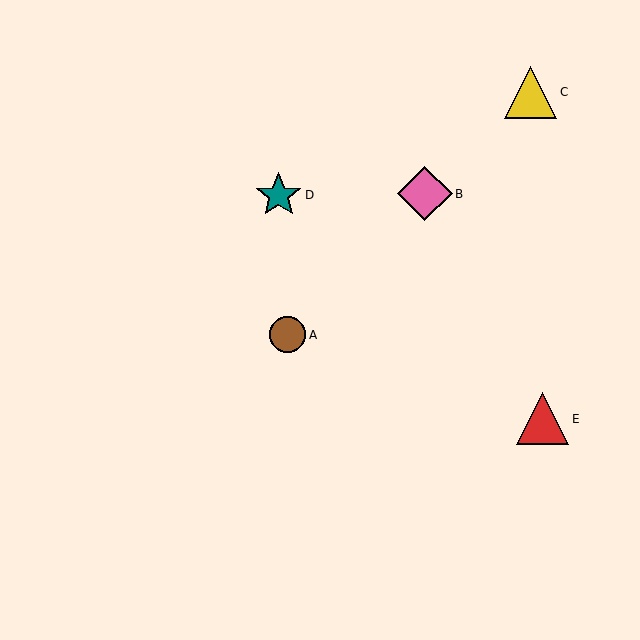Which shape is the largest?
The pink diamond (labeled B) is the largest.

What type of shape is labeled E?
Shape E is a red triangle.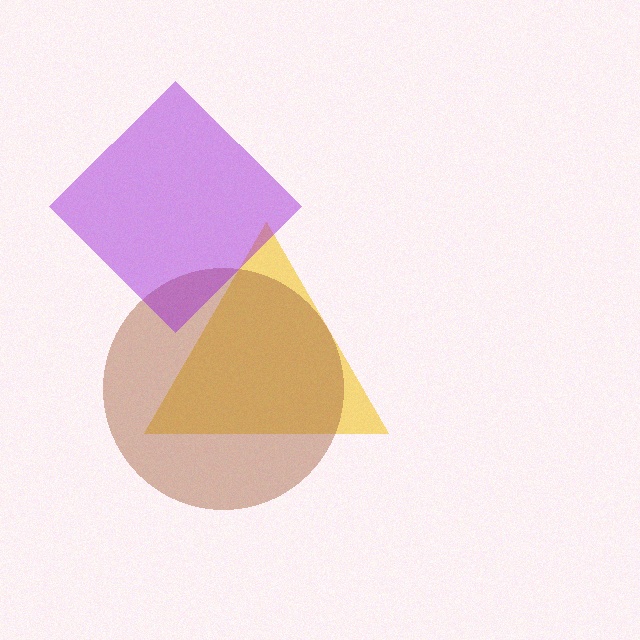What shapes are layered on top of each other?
The layered shapes are: a yellow triangle, a brown circle, a purple diamond.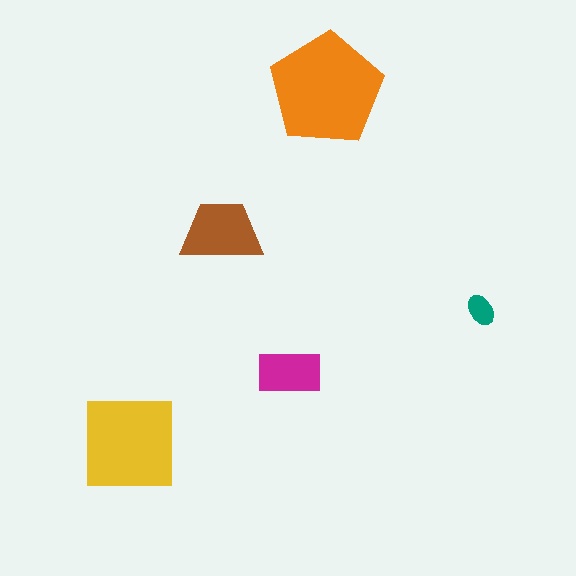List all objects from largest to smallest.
The orange pentagon, the yellow square, the brown trapezoid, the magenta rectangle, the teal ellipse.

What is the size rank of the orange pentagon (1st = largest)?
1st.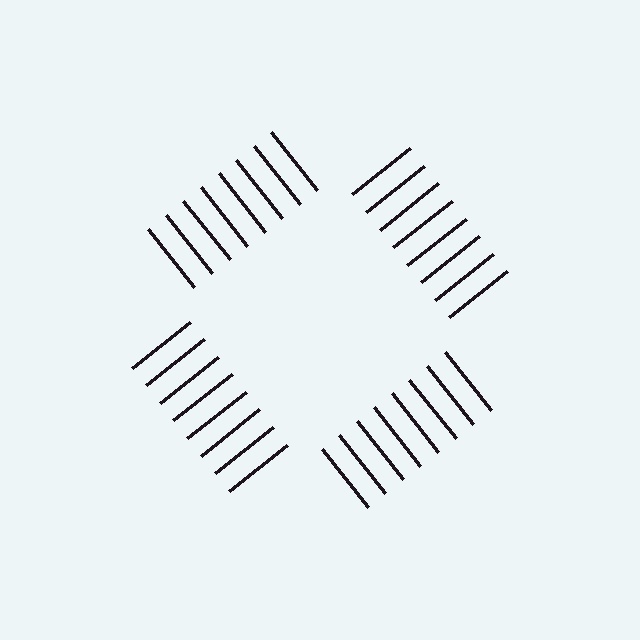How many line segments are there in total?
32 — 8 along each of the 4 edges.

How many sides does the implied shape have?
4 sides — the line-ends trace a square.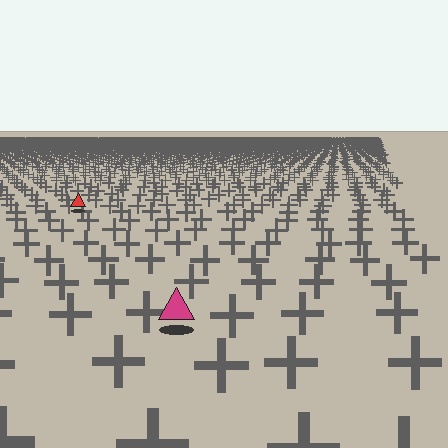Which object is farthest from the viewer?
The red triangle is farthest from the viewer. It appears smaller and the ground texture around it is denser.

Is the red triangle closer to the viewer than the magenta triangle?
No. The magenta triangle is closer — you can tell from the texture gradient: the ground texture is coarser near it.